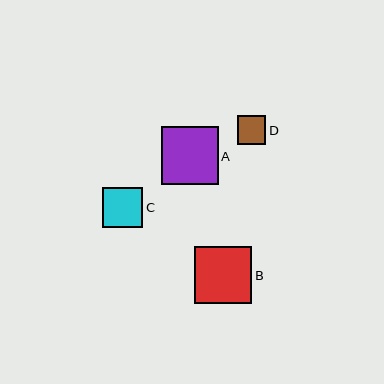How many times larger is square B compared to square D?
Square B is approximately 2.0 times the size of square D.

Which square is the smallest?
Square D is the smallest with a size of approximately 28 pixels.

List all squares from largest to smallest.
From largest to smallest: A, B, C, D.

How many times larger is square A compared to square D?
Square A is approximately 2.0 times the size of square D.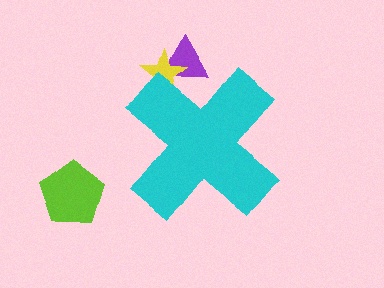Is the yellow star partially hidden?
Yes, the yellow star is partially hidden behind the cyan cross.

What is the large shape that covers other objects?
A cyan cross.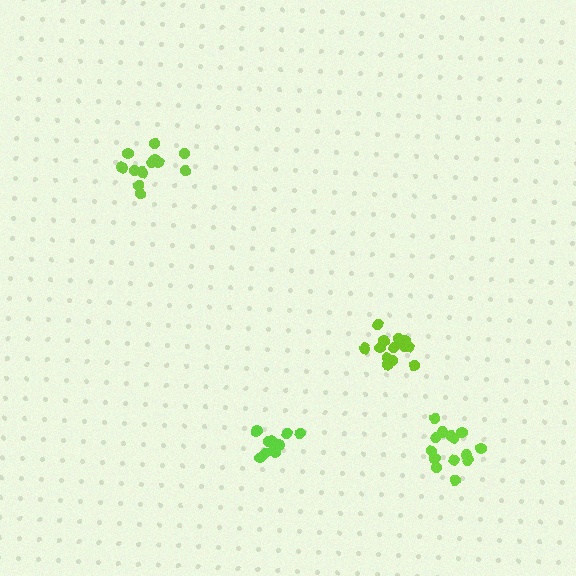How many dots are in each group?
Group 1: 14 dots, Group 2: 14 dots, Group 3: 12 dots, Group 4: 10 dots (50 total).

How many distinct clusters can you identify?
There are 4 distinct clusters.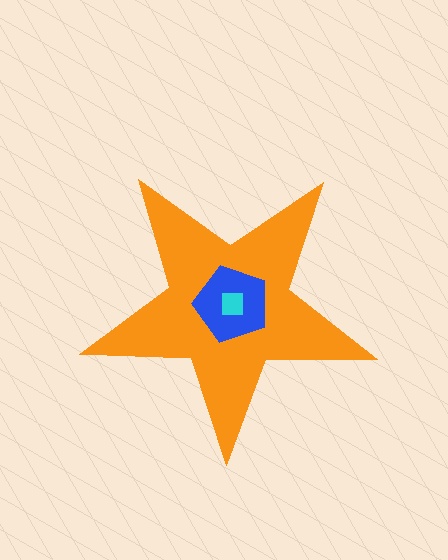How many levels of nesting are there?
3.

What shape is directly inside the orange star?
The blue pentagon.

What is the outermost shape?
The orange star.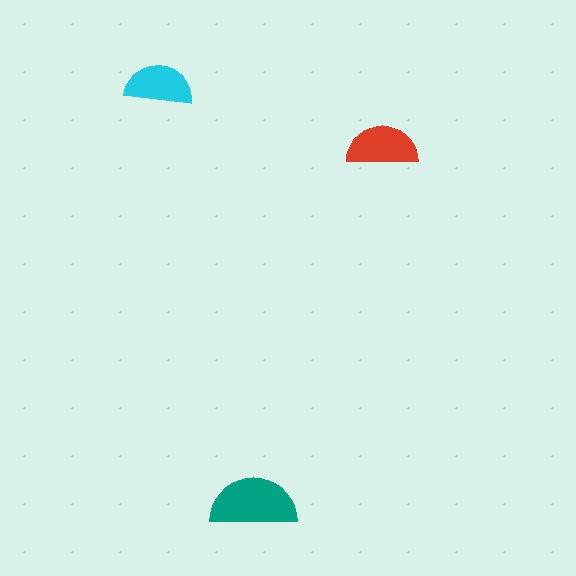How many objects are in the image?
There are 3 objects in the image.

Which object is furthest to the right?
The red semicircle is rightmost.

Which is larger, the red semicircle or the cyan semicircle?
The red one.